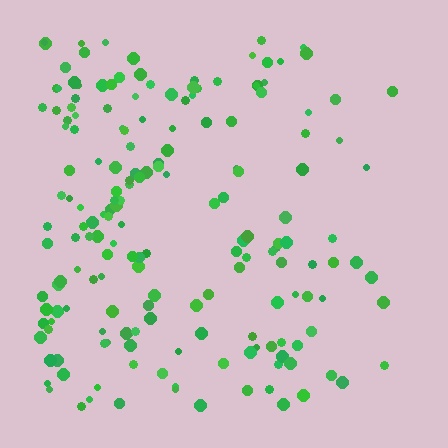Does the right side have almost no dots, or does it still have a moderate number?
Still a moderate number, just noticeably fewer than the left.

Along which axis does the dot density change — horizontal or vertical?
Horizontal.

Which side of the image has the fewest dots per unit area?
The right.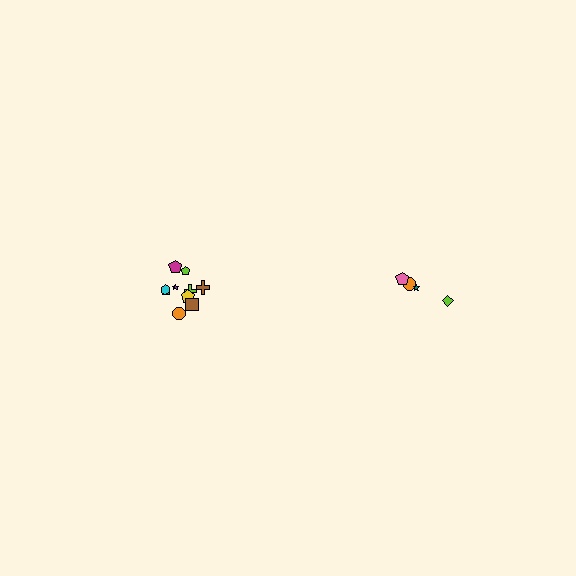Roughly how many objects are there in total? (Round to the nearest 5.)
Roughly 15 objects in total.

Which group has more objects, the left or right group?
The left group.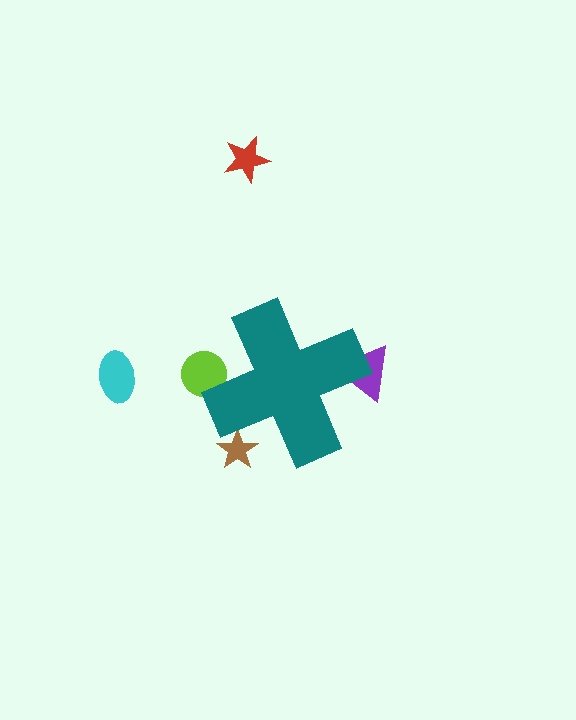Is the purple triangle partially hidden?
Yes, the purple triangle is partially hidden behind the teal cross.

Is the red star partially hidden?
No, the red star is fully visible.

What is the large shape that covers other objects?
A teal cross.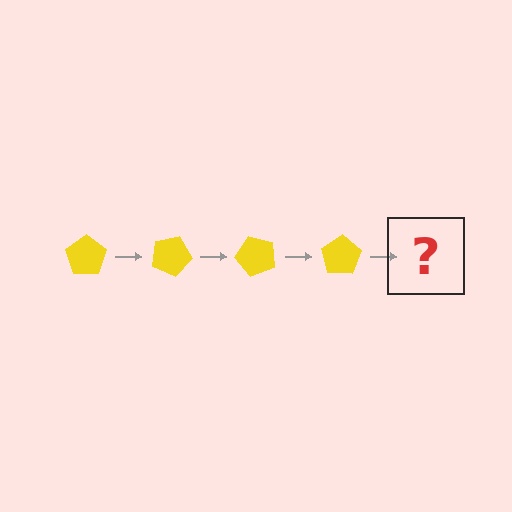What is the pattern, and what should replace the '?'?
The pattern is that the pentagon rotates 25 degrees each step. The '?' should be a yellow pentagon rotated 100 degrees.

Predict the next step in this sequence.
The next step is a yellow pentagon rotated 100 degrees.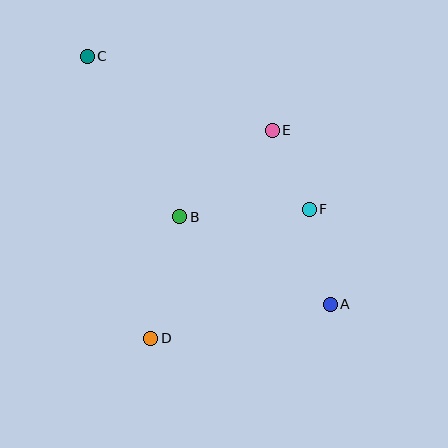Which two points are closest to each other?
Points E and F are closest to each other.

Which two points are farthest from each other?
Points A and C are farthest from each other.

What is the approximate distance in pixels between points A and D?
The distance between A and D is approximately 183 pixels.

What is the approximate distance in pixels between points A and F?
The distance between A and F is approximately 98 pixels.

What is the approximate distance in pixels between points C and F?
The distance between C and F is approximately 270 pixels.